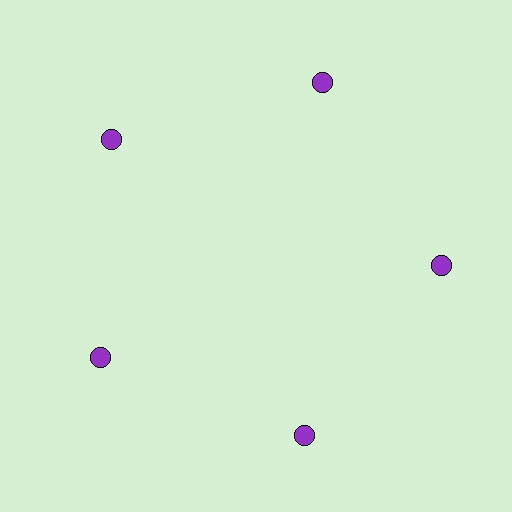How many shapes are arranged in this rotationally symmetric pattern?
There are 5 shapes, arranged in 5 groups of 1.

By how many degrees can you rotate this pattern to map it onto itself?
The pattern maps onto itself every 72 degrees of rotation.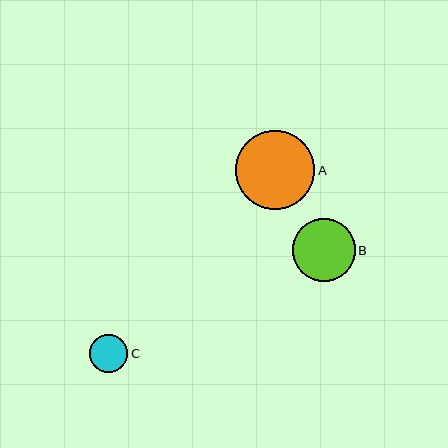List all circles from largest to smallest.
From largest to smallest: A, B, C.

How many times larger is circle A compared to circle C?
Circle A is approximately 2.1 times the size of circle C.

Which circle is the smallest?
Circle C is the smallest with a size of approximately 38 pixels.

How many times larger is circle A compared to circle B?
Circle A is approximately 1.3 times the size of circle B.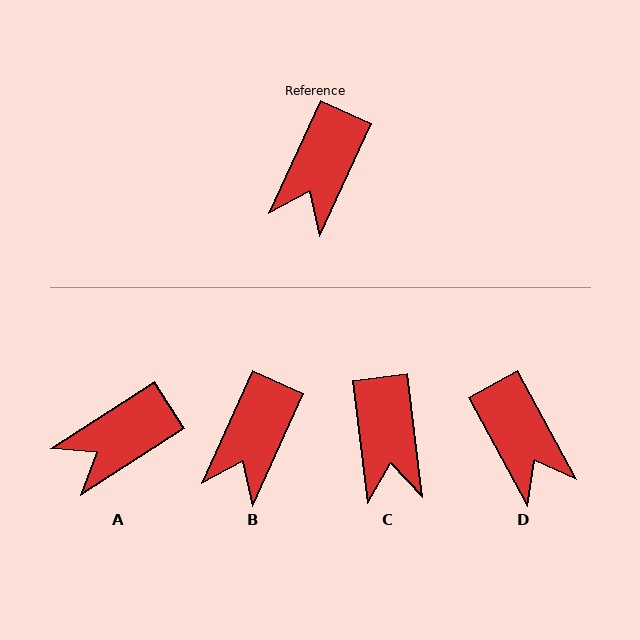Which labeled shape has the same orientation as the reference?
B.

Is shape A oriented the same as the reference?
No, it is off by about 33 degrees.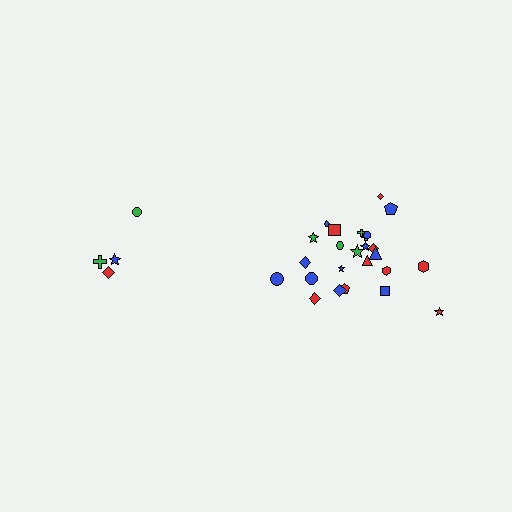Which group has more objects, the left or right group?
The right group.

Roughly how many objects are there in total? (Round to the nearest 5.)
Roughly 30 objects in total.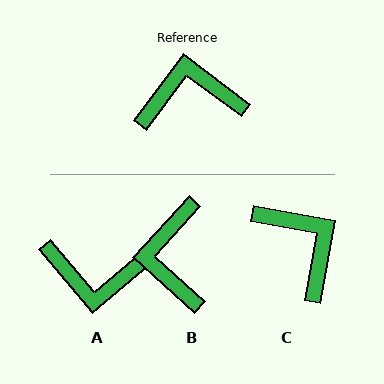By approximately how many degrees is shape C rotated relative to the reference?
Approximately 64 degrees clockwise.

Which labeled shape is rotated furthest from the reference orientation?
A, about 167 degrees away.